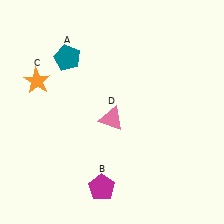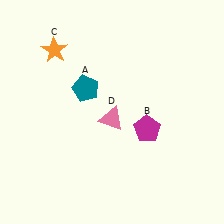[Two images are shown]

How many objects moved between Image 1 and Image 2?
3 objects moved between the two images.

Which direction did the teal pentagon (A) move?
The teal pentagon (A) moved down.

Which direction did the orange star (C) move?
The orange star (C) moved up.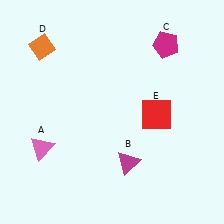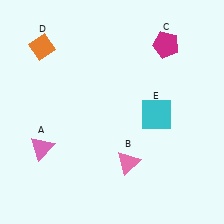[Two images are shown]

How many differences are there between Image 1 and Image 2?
There are 2 differences between the two images.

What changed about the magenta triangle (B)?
In Image 1, B is magenta. In Image 2, it changed to pink.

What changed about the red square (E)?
In Image 1, E is red. In Image 2, it changed to cyan.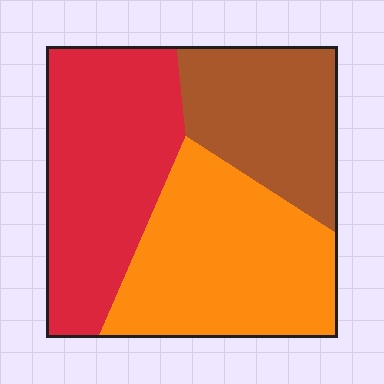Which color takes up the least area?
Brown, at roughly 25%.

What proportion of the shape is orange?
Orange takes up about three eighths (3/8) of the shape.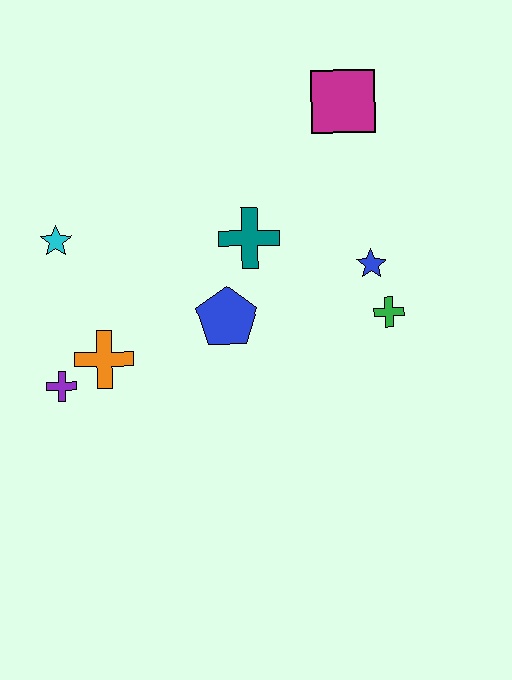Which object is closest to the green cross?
The blue star is closest to the green cross.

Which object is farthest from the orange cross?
The magenta square is farthest from the orange cross.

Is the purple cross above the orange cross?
No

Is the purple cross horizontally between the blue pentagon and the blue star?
No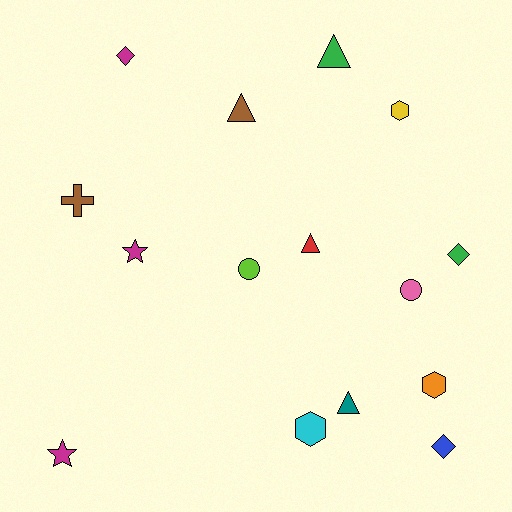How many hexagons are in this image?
There are 3 hexagons.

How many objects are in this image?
There are 15 objects.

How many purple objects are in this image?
There are no purple objects.